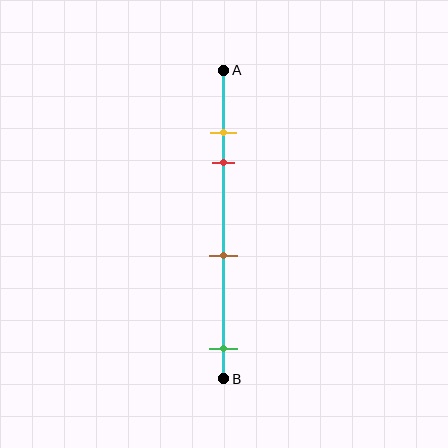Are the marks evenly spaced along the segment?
No, the marks are not evenly spaced.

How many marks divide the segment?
There are 4 marks dividing the segment.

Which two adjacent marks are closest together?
The yellow and red marks are the closest adjacent pair.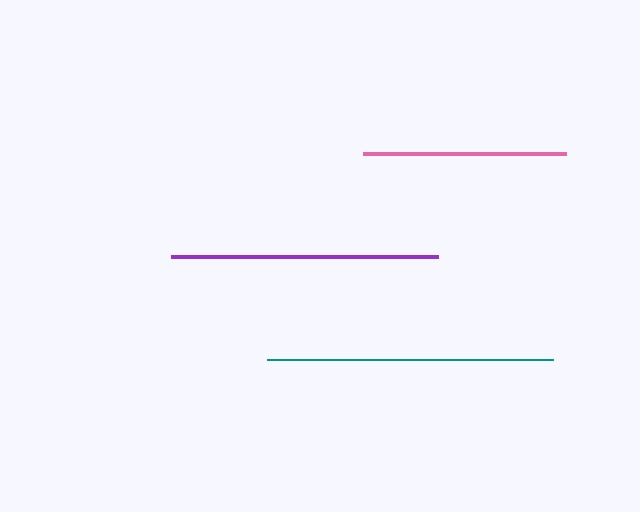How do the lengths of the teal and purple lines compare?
The teal and purple lines are approximately the same length.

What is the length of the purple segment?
The purple segment is approximately 266 pixels long.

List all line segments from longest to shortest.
From longest to shortest: teal, purple, pink.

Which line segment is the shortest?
The pink line is the shortest at approximately 203 pixels.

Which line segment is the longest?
The teal line is the longest at approximately 286 pixels.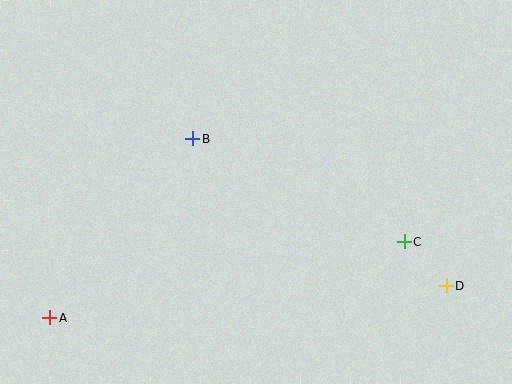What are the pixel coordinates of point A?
Point A is at (50, 318).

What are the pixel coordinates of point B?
Point B is at (193, 139).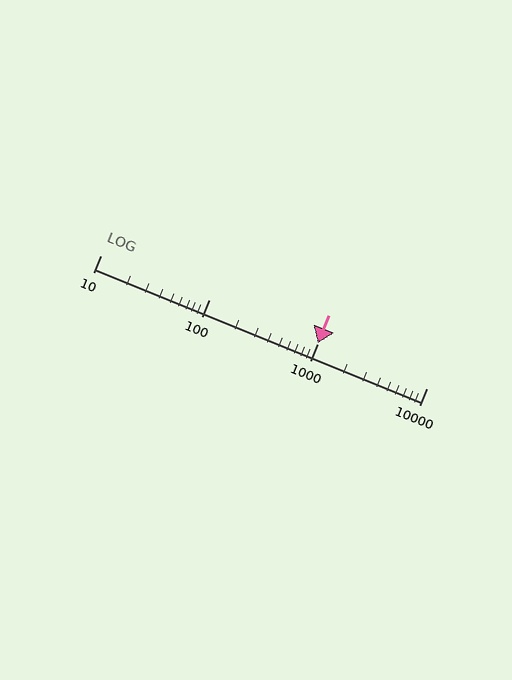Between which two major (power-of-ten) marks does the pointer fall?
The pointer is between 1000 and 10000.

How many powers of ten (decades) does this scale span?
The scale spans 3 decades, from 10 to 10000.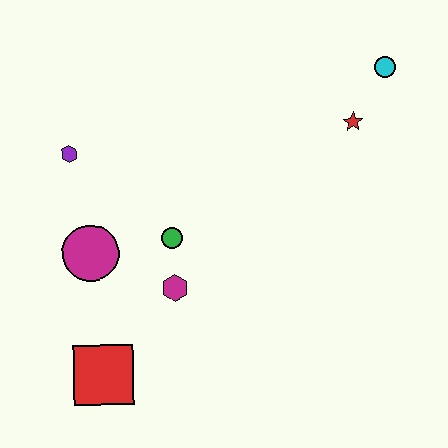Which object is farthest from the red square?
The cyan circle is farthest from the red square.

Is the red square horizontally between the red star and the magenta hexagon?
No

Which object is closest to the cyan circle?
The red star is closest to the cyan circle.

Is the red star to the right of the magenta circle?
Yes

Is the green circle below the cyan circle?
Yes